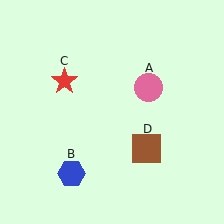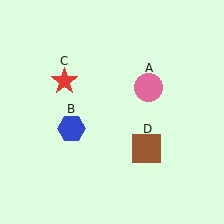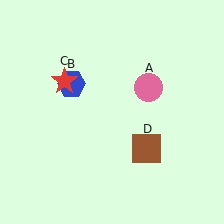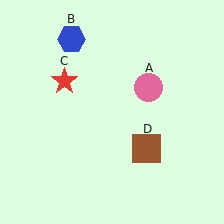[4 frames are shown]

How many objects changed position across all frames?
1 object changed position: blue hexagon (object B).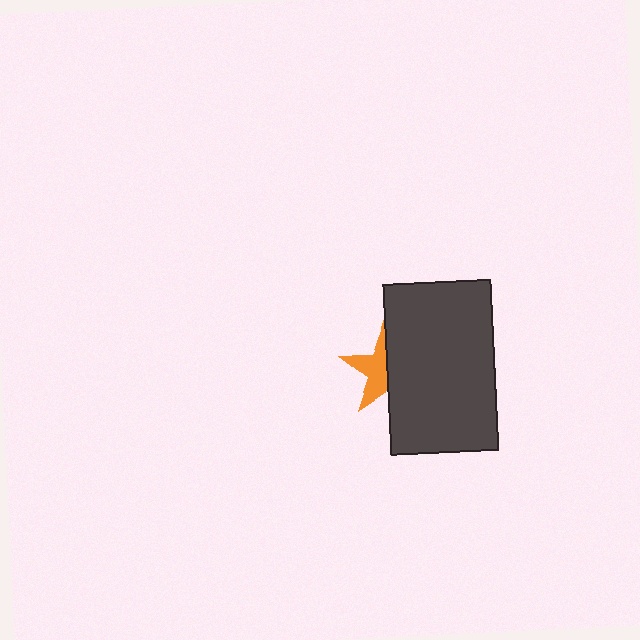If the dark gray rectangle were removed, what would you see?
You would see the complete orange star.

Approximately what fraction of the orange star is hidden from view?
Roughly 52% of the orange star is hidden behind the dark gray rectangle.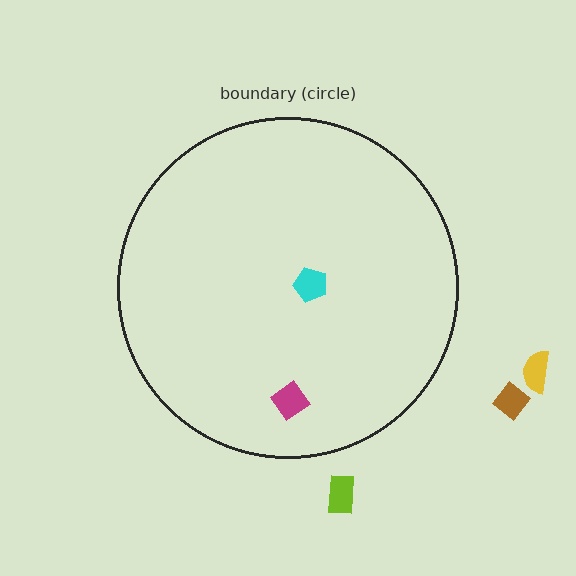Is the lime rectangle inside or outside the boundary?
Outside.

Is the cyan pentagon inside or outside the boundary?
Inside.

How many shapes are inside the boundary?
2 inside, 3 outside.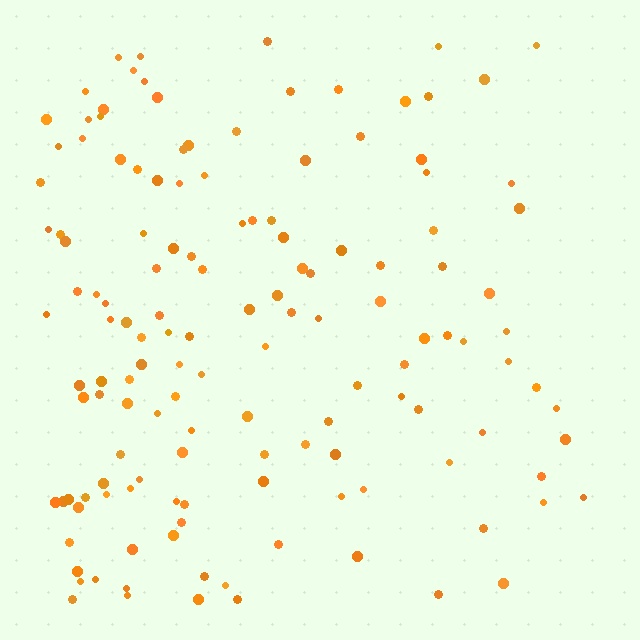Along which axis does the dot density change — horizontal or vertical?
Horizontal.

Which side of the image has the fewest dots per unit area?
The right.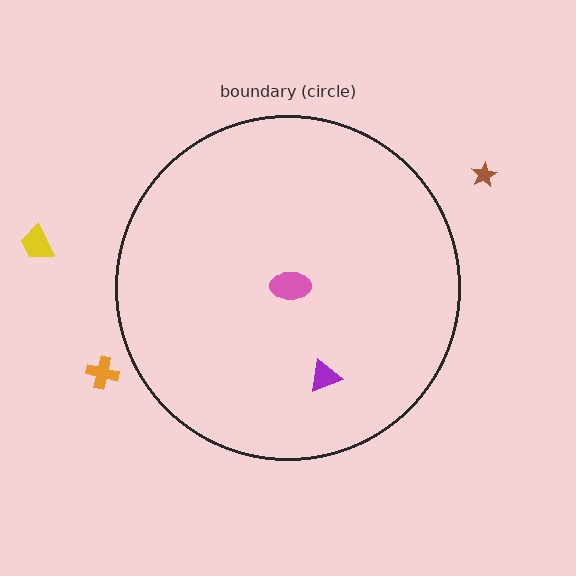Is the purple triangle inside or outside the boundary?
Inside.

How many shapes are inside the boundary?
2 inside, 3 outside.